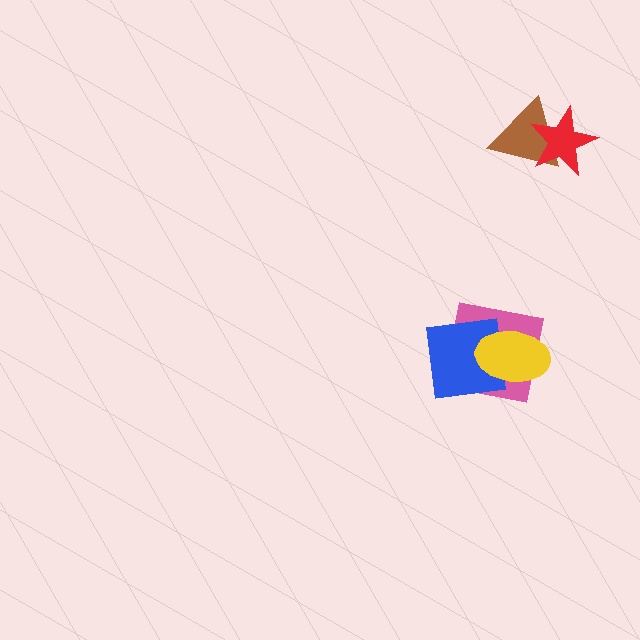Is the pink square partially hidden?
Yes, it is partially covered by another shape.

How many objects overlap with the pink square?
2 objects overlap with the pink square.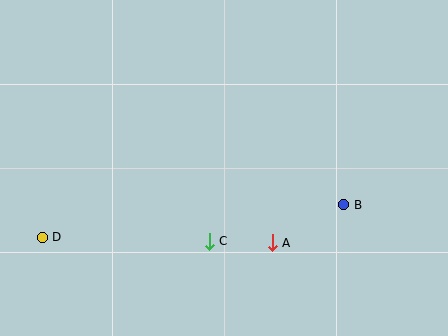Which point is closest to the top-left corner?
Point D is closest to the top-left corner.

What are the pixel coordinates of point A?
Point A is at (272, 243).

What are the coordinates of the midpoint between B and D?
The midpoint between B and D is at (193, 221).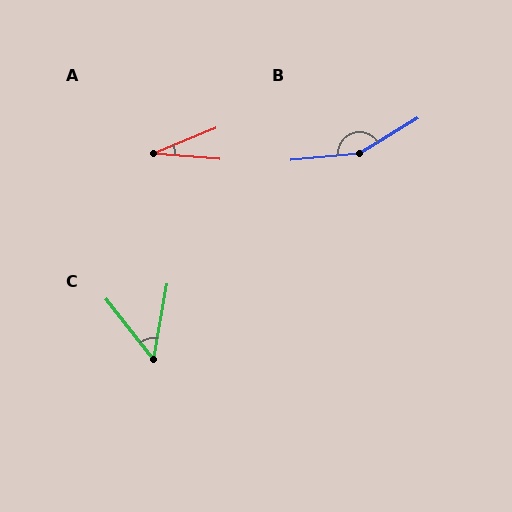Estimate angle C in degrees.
Approximately 49 degrees.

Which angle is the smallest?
A, at approximately 28 degrees.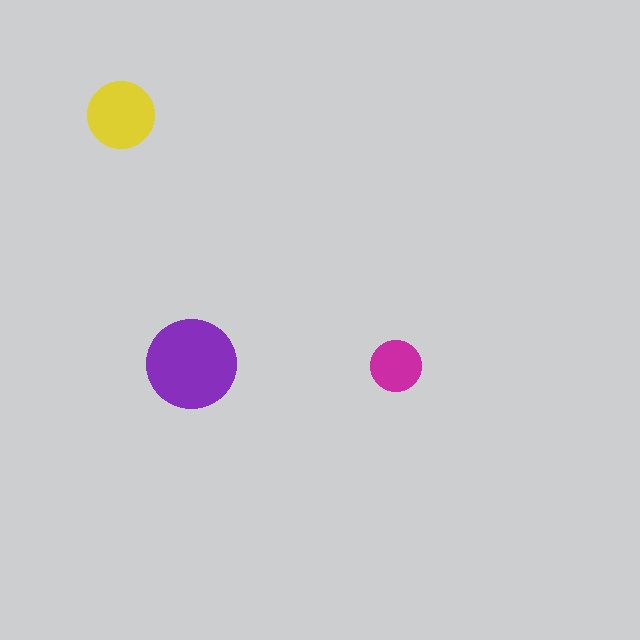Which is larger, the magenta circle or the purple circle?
The purple one.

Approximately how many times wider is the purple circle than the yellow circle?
About 1.5 times wider.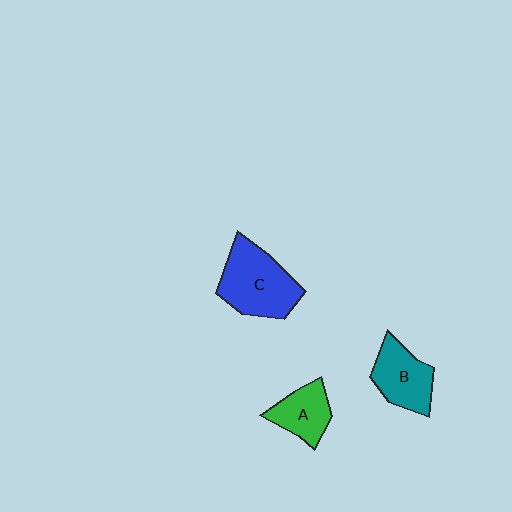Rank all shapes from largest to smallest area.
From largest to smallest: C (blue), B (teal), A (green).